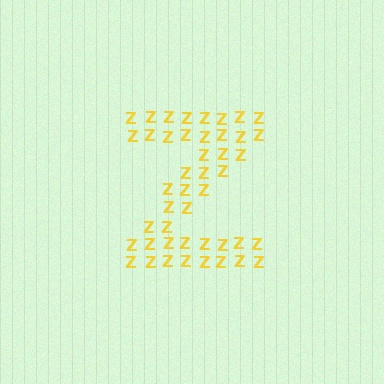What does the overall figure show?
The overall figure shows the letter Z.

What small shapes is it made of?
It is made of small letter Z's.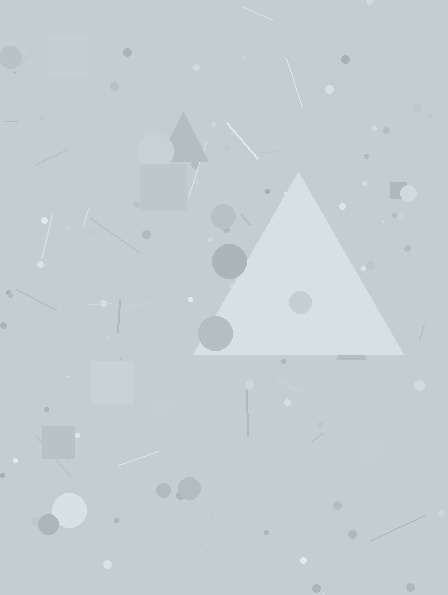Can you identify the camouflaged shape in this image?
The camouflaged shape is a triangle.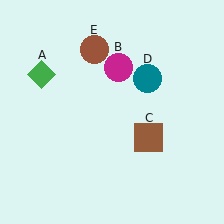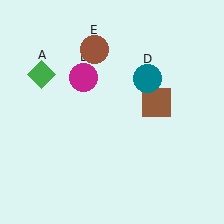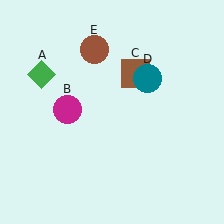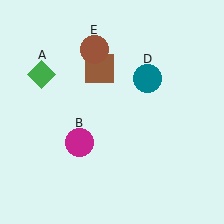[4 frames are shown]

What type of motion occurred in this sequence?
The magenta circle (object B), brown square (object C) rotated counterclockwise around the center of the scene.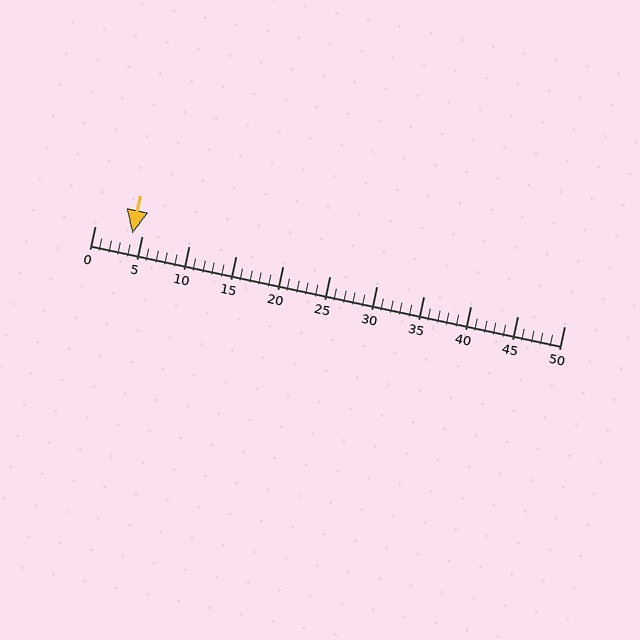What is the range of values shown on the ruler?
The ruler shows values from 0 to 50.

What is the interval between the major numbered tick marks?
The major tick marks are spaced 5 units apart.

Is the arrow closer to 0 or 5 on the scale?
The arrow is closer to 5.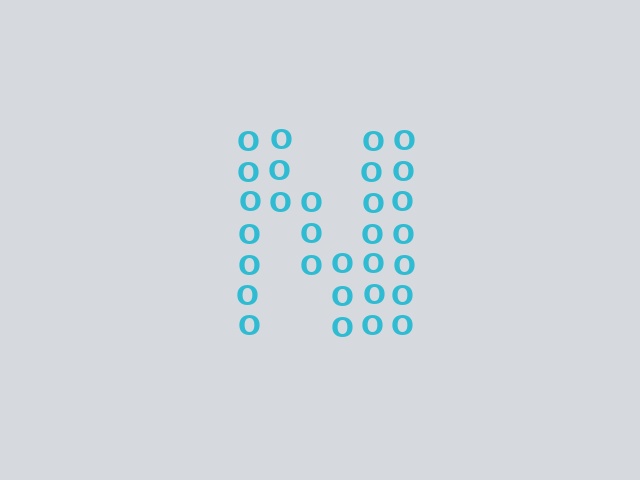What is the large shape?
The large shape is the letter N.